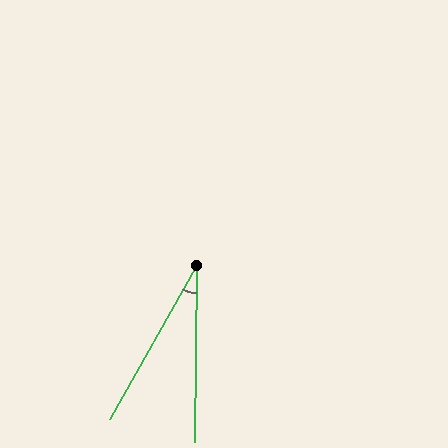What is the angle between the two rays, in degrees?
Approximately 29 degrees.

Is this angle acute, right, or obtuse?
It is acute.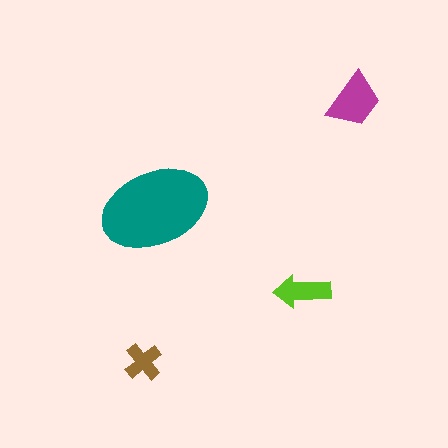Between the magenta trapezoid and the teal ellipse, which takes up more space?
The teal ellipse.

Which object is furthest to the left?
The brown cross is leftmost.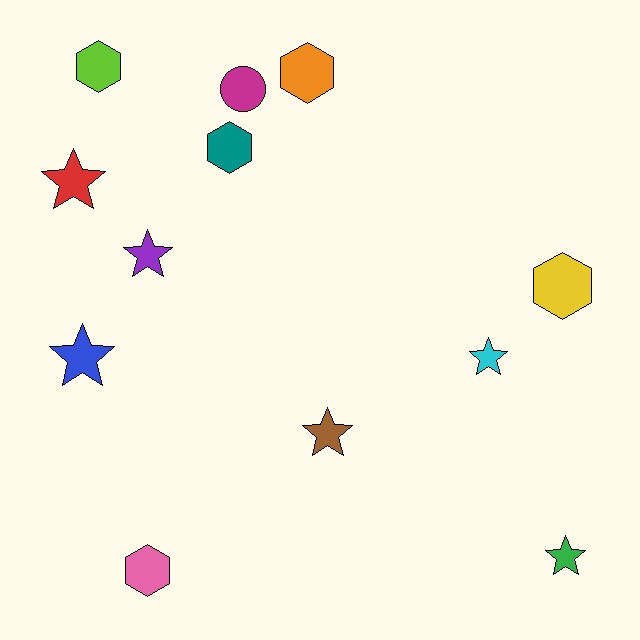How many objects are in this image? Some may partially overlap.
There are 12 objects.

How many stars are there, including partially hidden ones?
There are 6 stars.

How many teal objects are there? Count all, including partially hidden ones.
There is 1 teal object.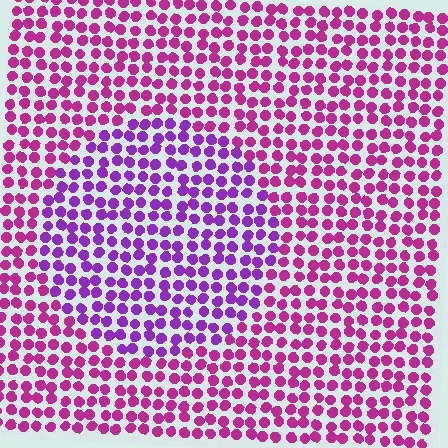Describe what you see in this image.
The image is filled with small magenta elements in a uniform arrangement. A circle-shaped region is visible where the elements are tinted to a slightly different hue, forming a subtle color boundary.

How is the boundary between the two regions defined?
The boundary is defined purely by a slight shift in hue (about 36 degrees). Spacing, size, and orientation are identical on both sides.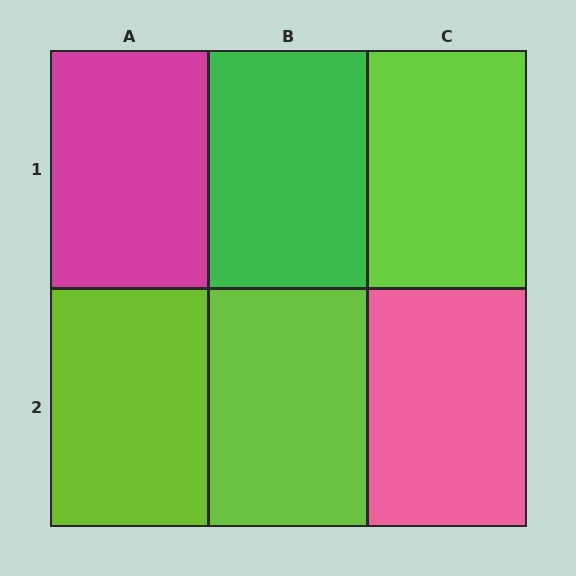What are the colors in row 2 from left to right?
Lime, lime, pink.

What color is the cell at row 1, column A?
Magenta.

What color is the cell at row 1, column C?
Lime.